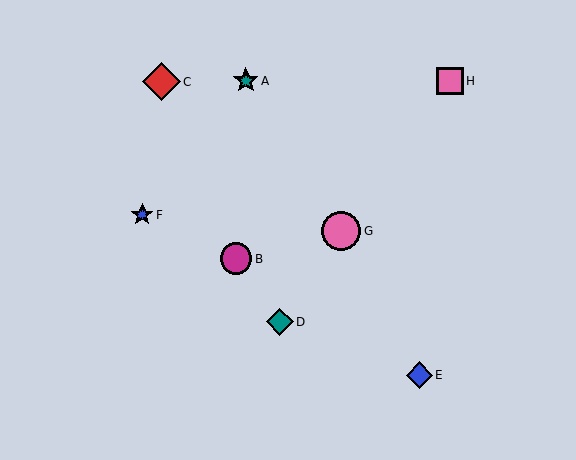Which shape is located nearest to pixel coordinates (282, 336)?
The teal diamond (labeled D) at (280, 322) is nearest to that location.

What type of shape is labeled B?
Shape B is a magenta circle.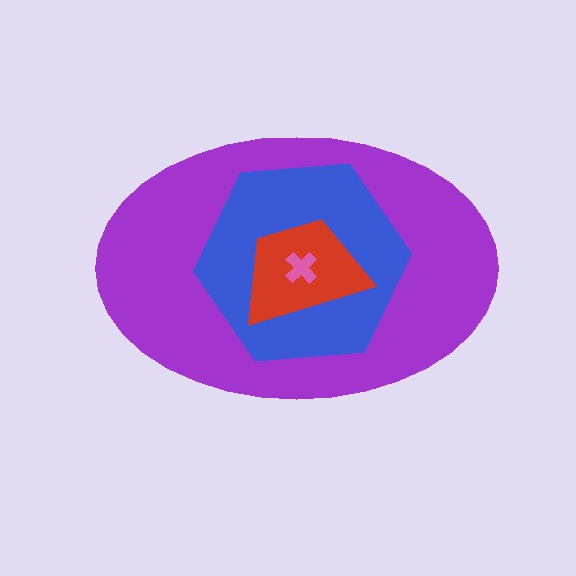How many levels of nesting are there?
4.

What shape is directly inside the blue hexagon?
The red trapezoid.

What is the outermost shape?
The purple ellipse.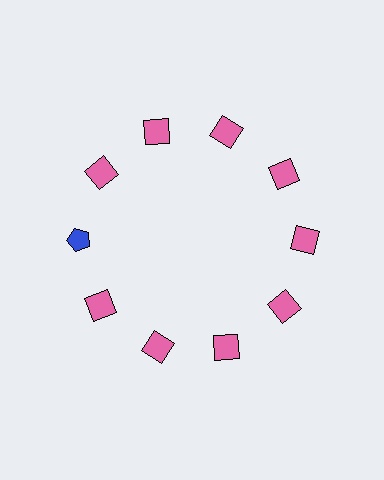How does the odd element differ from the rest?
It differs in both color (blue instead of pink) and shape (pentagon instead of square).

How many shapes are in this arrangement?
There are 10 shapes arranged in a ring pattern.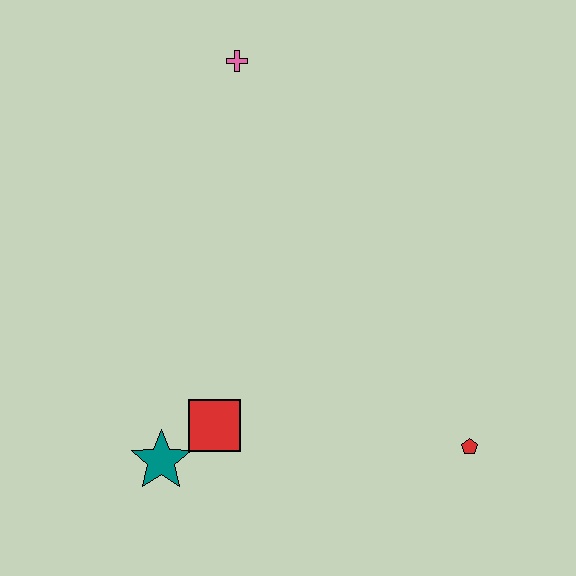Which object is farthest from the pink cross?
The red pentagon is farthest from the pink cross.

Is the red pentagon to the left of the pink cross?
No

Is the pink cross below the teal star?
No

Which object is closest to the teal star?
The red square is closest to the teal star.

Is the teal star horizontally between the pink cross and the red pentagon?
No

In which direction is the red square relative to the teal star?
The red square is to the right of the teal star.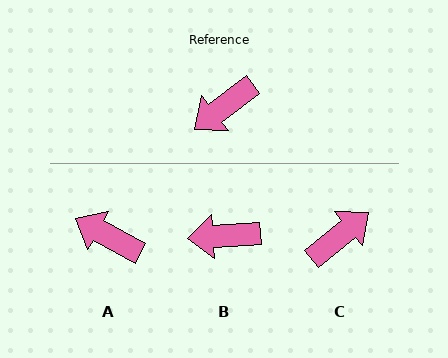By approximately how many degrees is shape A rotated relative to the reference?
Approximately 66 degrees clockwise.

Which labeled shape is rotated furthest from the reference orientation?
C, about 178 degrees away.